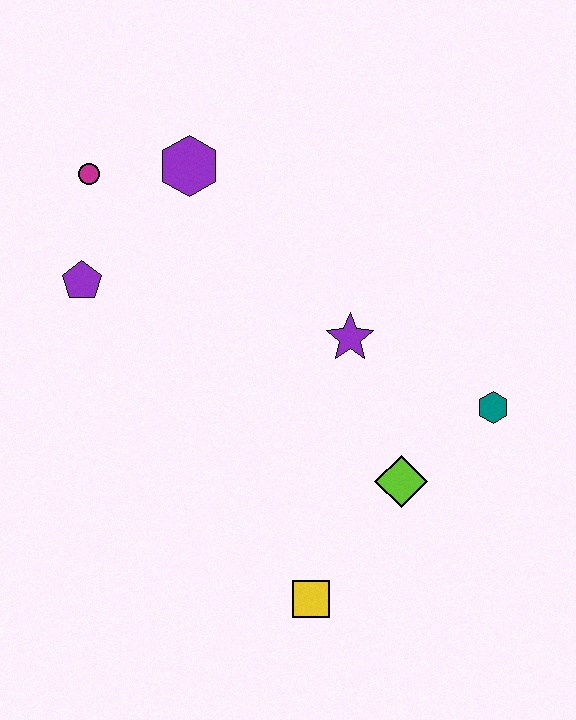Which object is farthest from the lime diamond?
The magenta circle is farthest from the lime diamond.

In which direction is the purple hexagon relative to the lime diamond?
The purple hexagon is above the lime diamond.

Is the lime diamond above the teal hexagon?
No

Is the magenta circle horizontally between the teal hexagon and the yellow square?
No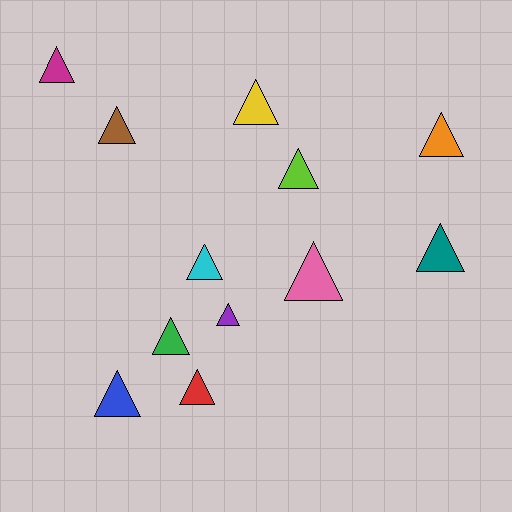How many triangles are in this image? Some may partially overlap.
There are 12 triangles.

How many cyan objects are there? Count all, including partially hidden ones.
There is 1 cyan object.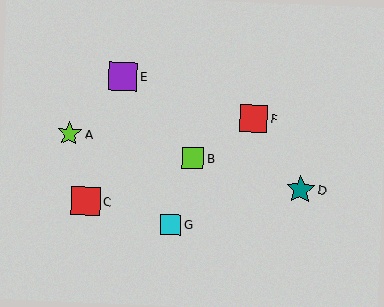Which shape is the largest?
The teal star (labeled D) is the largest.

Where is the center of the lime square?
The center of the lime square is at (193, 158).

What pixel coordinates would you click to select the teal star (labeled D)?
Click at (301, 190) to select the teal star D.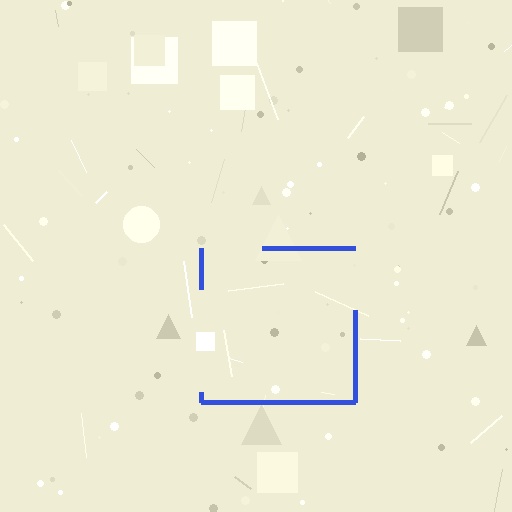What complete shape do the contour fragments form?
The contour fragments form a square.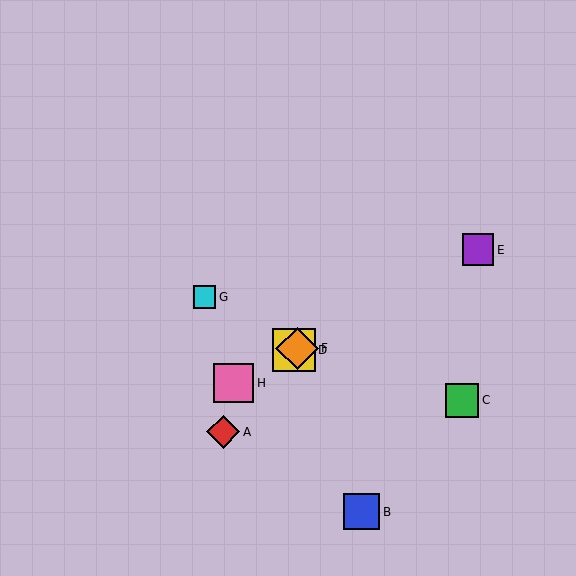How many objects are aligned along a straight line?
4 objects (D, E, F, H) are aligned along a straight line.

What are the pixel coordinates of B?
Object B is at (361, 512).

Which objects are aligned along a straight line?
Objects D, E, F, H are aligned along a straight line.